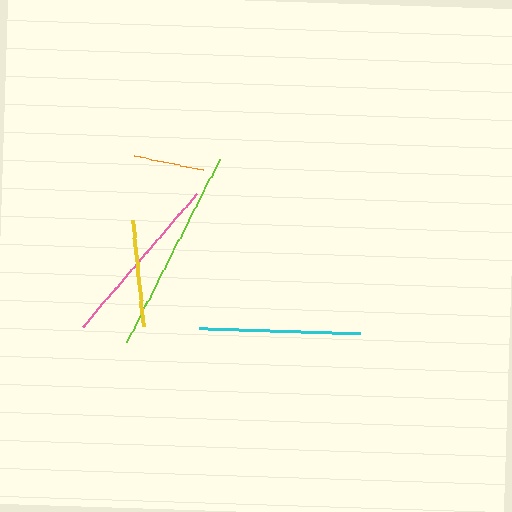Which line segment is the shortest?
The orange line is the shortest at approximately 70 pixels.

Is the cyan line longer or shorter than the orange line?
The cyan line is longer than the orange line.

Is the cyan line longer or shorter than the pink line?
The pink line is longer than the cyan line.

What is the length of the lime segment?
The lime segment is approximately 206 pixels long.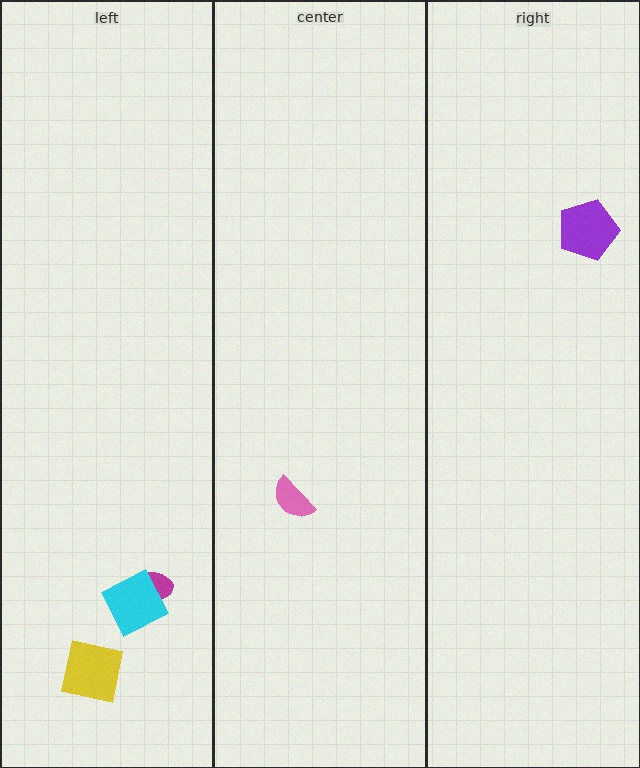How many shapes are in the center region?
1.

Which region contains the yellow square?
The left region.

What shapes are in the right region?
The purple pentagon.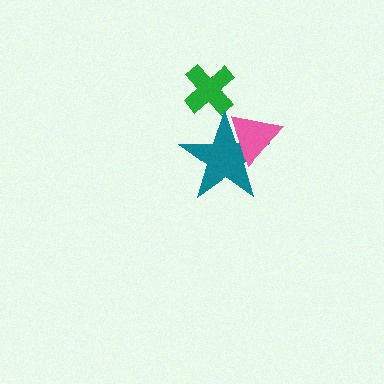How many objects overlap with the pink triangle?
1 object overlaps with the pink triangle.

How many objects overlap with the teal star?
1 object overlaps with the teal star.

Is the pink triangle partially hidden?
No, no other shape covers it.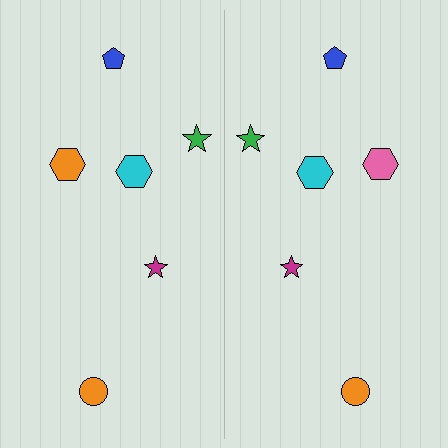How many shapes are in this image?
There are 12 shapes in this image.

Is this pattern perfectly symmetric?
No, the pattern is not perfectly symmetric. The pink hexagon on the right side breaks the symmetry — its mirror counterpart is orange.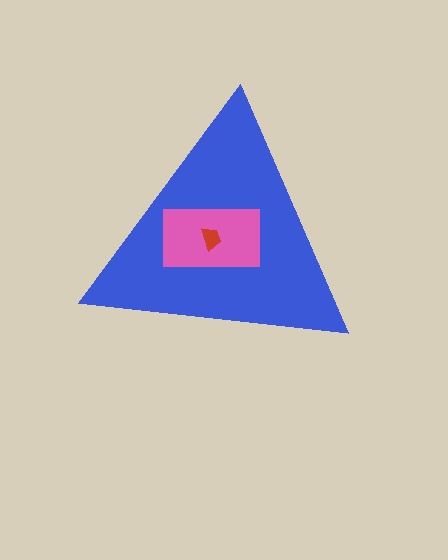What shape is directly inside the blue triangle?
The pink rectangle.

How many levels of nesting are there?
3.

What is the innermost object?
The red trapezoid.